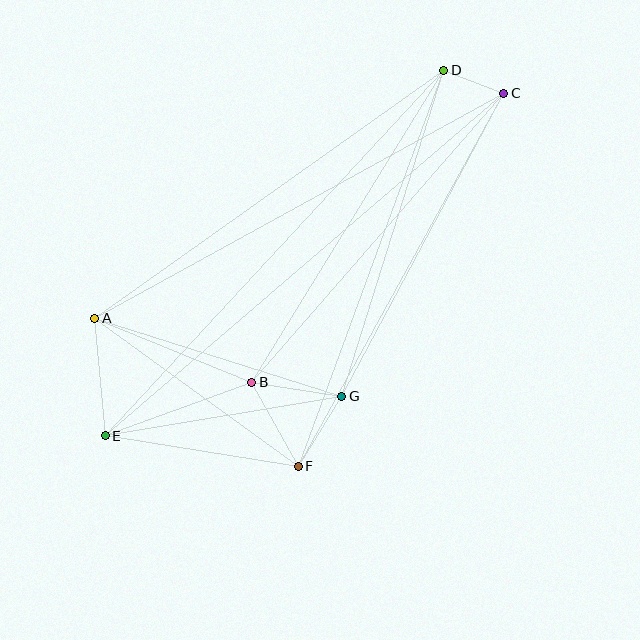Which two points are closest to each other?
Points C and D are closest to each other.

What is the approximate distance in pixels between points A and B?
The distance between A and B is approximately 169 pixels.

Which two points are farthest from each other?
Points C and E are farthest from each other.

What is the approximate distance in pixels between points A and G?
The distance between A and G is approximately 259 pixels.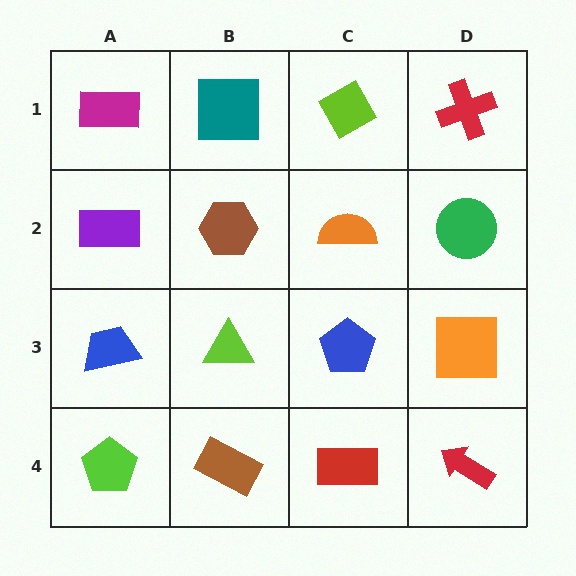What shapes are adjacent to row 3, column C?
An orange semicircle (row 2, column C), a red rectangle (row 4, column C), a lime triangle (row 3, column B), an orange square (row 3, column D).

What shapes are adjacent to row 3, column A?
A purple rectangle (row 2, column A), a lime pentagon (row 4, column A), a lime triangle (row 3, column B).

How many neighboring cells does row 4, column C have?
3.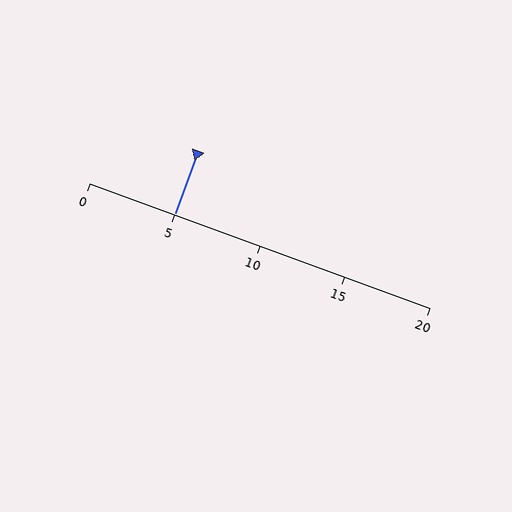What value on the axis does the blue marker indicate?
The marker indicates approximately 5.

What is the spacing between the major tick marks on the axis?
The major ticks are spaced 5 apart.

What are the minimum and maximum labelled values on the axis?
The axis runs from 0 to 20.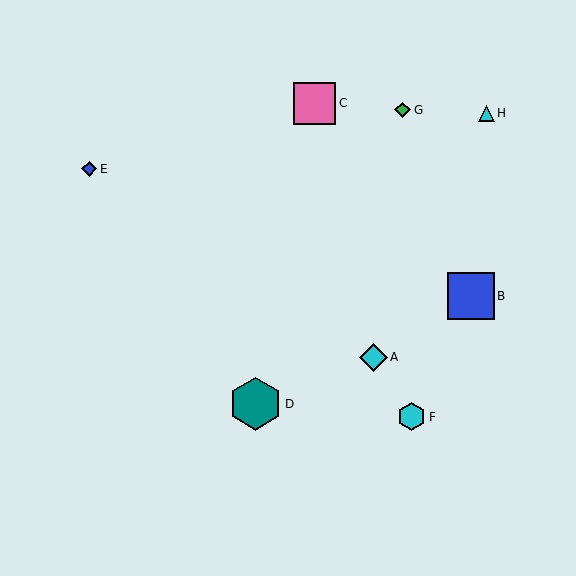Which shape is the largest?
The teal hexagon (labeled D) is the largest.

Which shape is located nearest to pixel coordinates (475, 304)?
The blue square (labeled B) at (471, 296) is nearest to that location.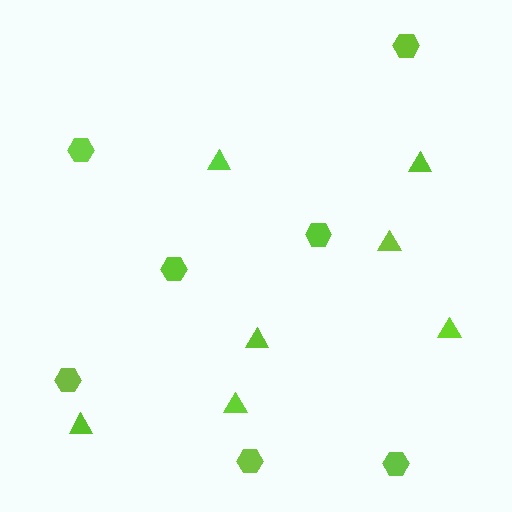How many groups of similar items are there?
There are 2 groups: one group of triangles (7) and one group of hexagons (7).